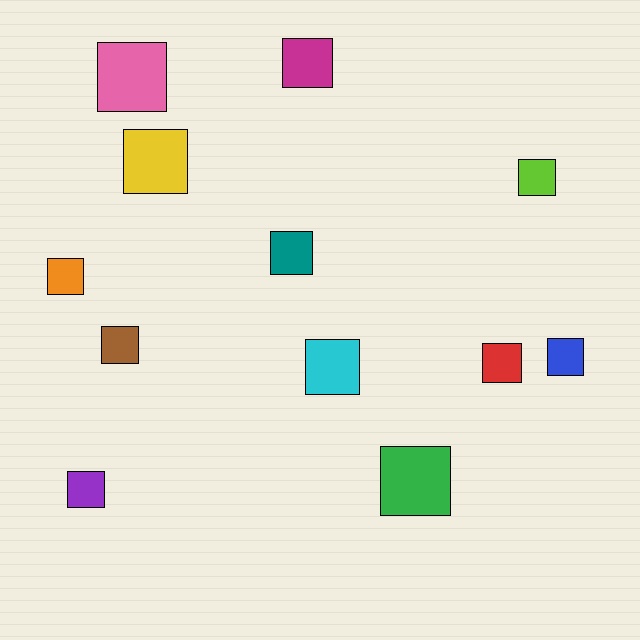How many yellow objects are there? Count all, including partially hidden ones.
There is 1 yellow object.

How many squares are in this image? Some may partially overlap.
There are 12 squares.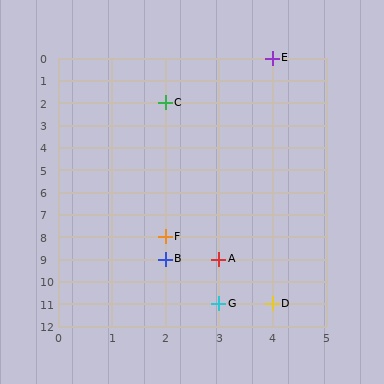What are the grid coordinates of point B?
Point B is at grid coordinates (2, 9).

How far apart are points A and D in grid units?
Points A and D are 1 column and 2 rows apart (about 2.2 grid units diagonally).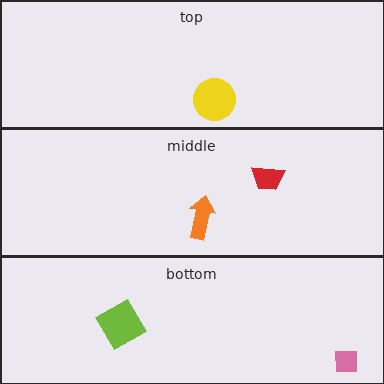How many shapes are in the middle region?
2.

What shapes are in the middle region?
The orange arrow, the red trapezoid.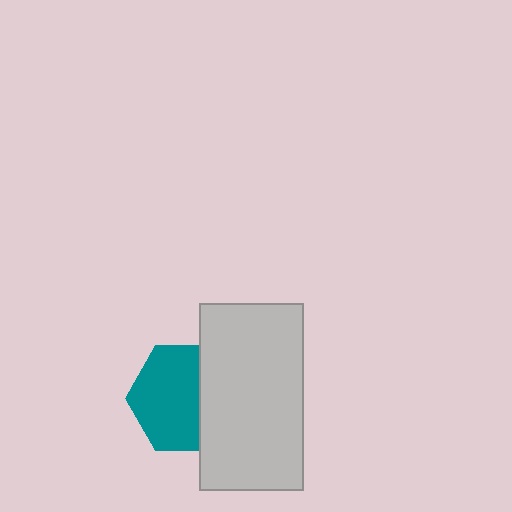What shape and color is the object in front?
The object in front is a light gray rectangle.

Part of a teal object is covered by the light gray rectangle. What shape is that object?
It is a hexagon.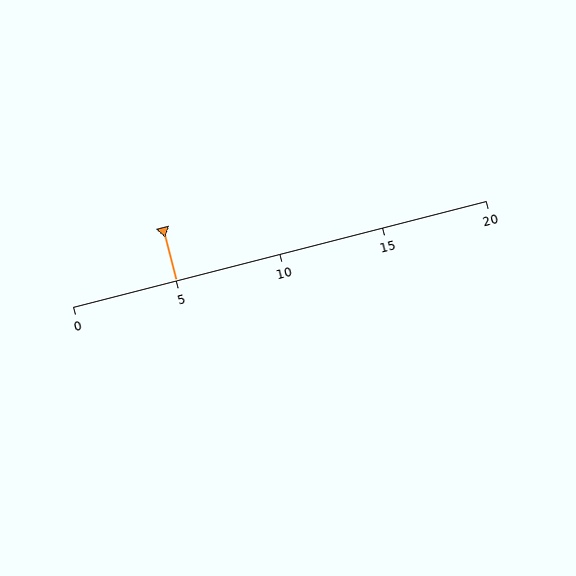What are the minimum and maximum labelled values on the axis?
The axis runs from 0 to 20.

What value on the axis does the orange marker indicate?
The marker indicates approximately 5.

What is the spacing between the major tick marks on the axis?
The major ticks are spaced 5 apart.